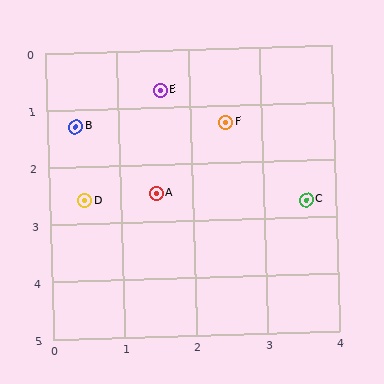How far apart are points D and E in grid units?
Points D and E are about 2.2 grid units apart.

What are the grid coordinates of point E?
Point E is at approximately (1.6, 0.7).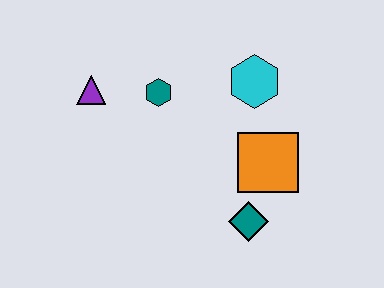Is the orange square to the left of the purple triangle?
No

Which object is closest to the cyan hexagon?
The orange square is closest to the cyan hexagon.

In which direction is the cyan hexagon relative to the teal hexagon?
The cyan hexagon is to the right of the teal hexagon.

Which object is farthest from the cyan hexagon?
The purple triangle is farthest from the cyan hexagon.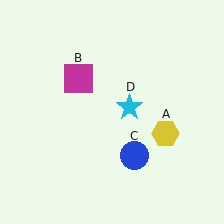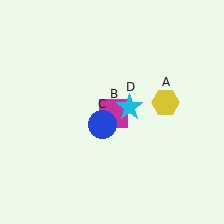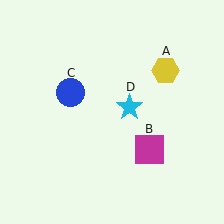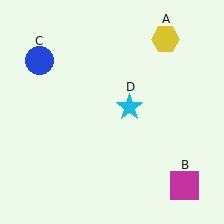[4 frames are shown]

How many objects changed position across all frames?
3 objects changed position: yellow hexagon (object A), magenta square (object B), blue circle (object C).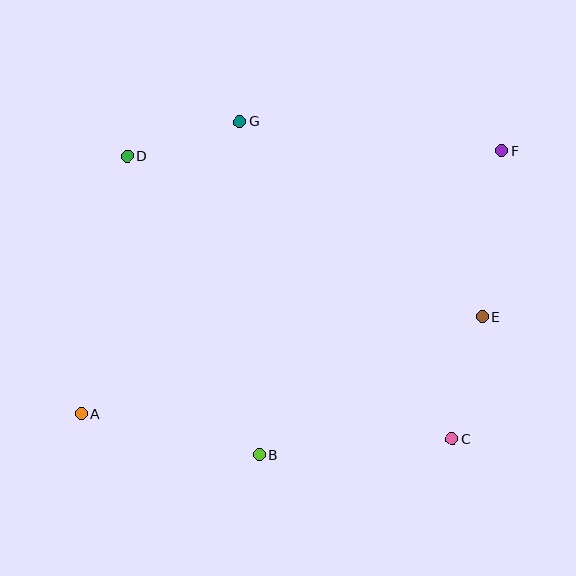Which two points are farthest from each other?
Points A and F are farthest from each other.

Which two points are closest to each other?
Points D and G are closest to each other.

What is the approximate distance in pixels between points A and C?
The distance between A and C is approximately 372 pixels.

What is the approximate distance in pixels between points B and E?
The distance between B and E is approximately 263 pixels.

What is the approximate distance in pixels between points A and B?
The distance between A and B is approximately 182 pixels.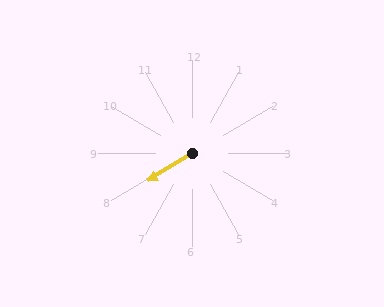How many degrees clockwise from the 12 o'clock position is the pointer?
Approximately 238 degrees.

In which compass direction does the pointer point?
Southwest.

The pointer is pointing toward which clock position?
Roughly 8 o'clock.